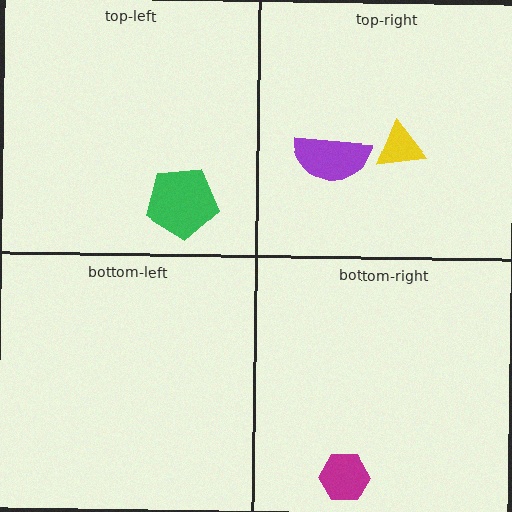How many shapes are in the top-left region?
1.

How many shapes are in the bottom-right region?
1.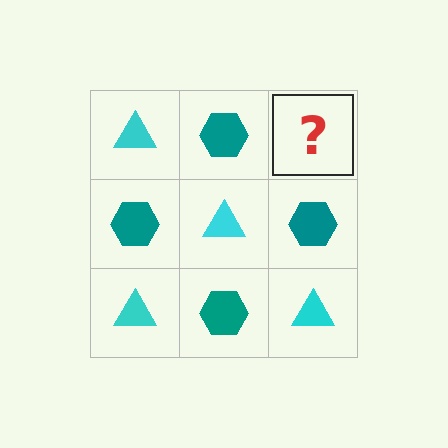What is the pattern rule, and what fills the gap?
The rule is that it alternates cyan triangle and teal hexagon in a checkerboard pattern. The gap should be filled with a cyan triangle.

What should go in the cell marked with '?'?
The missing cell should contain a cyan triangle.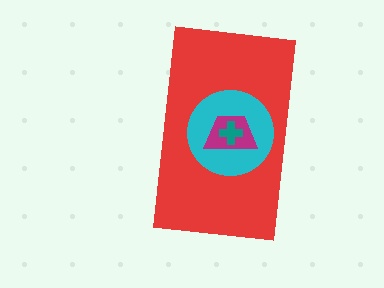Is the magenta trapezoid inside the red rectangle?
Yes.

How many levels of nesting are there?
4.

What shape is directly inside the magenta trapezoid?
The teal cross.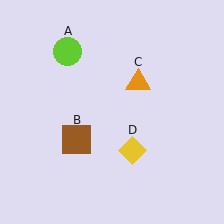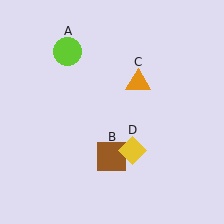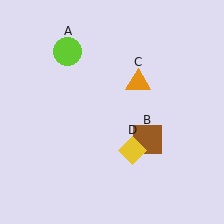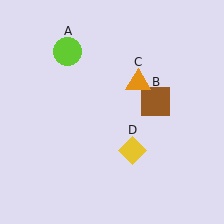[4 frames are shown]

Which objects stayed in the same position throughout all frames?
Lime circle (object A) and orange triangle (object C) and yellow diamond (object D) remained stationary.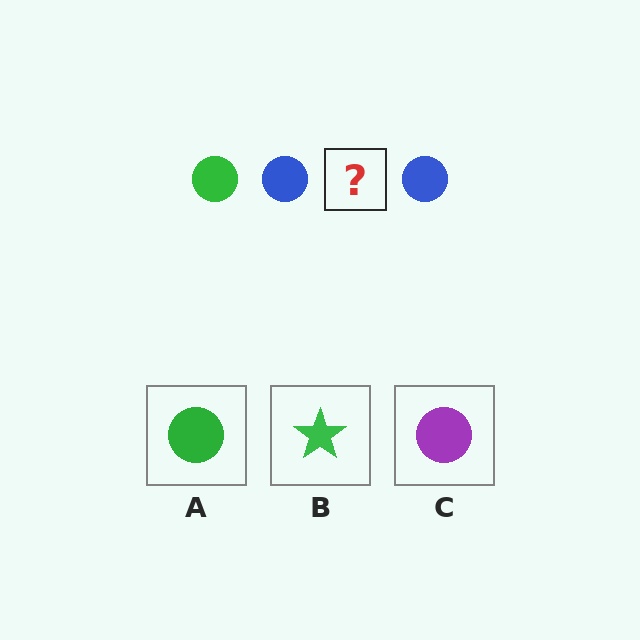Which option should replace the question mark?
Option A.